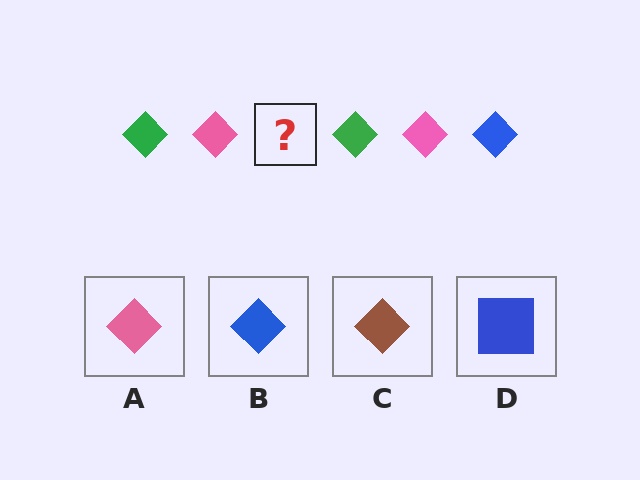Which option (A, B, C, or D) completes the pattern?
B.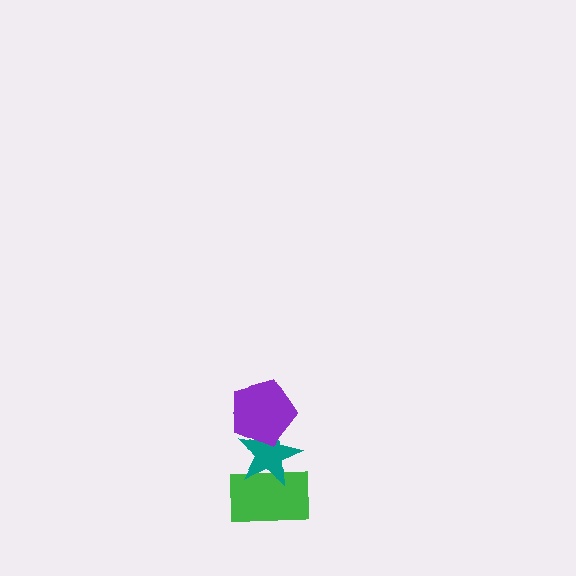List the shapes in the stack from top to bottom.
From top to bottom: the purple pentagon, the teal star, the green rectangle.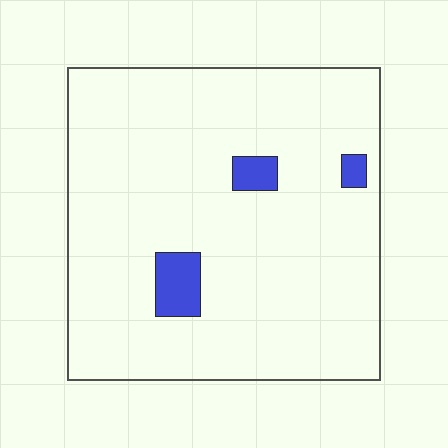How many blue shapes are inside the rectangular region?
3.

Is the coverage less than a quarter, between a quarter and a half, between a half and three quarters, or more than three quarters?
Less than a quarter.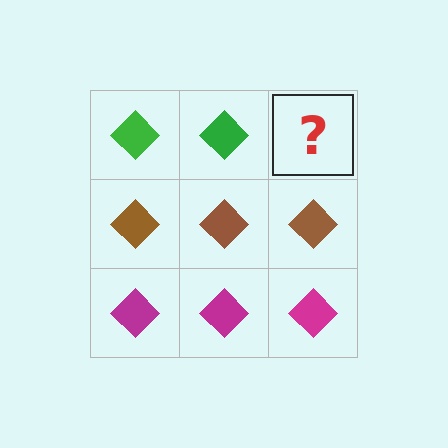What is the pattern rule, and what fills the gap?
The rule is that each row has a consistent color. The gap should be filled with a green diamond.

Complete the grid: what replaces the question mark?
The question mark should be replaced with a green diamond.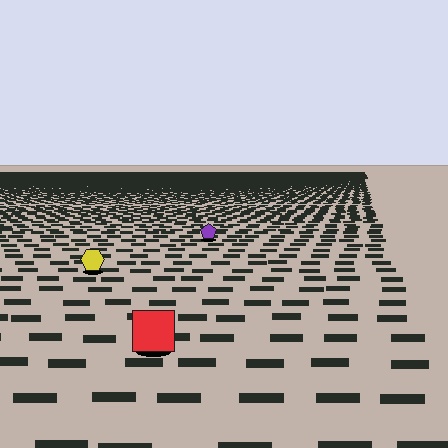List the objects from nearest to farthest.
From nearest to farthest: the red square, the yellow hexagon, the purple pentagon.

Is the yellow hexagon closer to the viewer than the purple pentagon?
Yes. The yellow hexagon is closer — you can tell from the texture gradient: the ground texture is coarser near it.